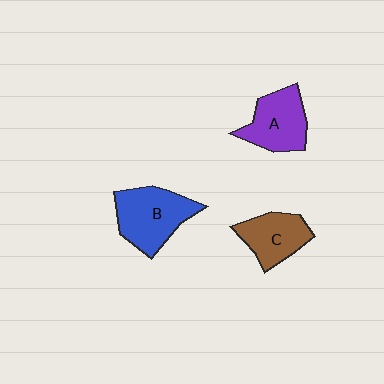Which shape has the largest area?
Shape B (blue).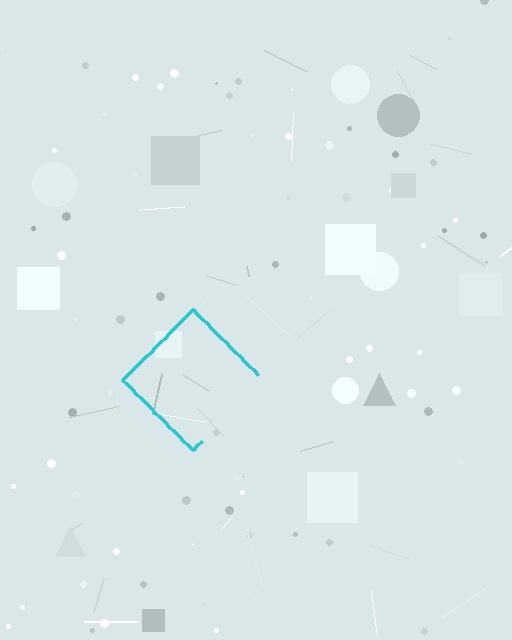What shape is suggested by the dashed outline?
The dashed outline suggests a diamond.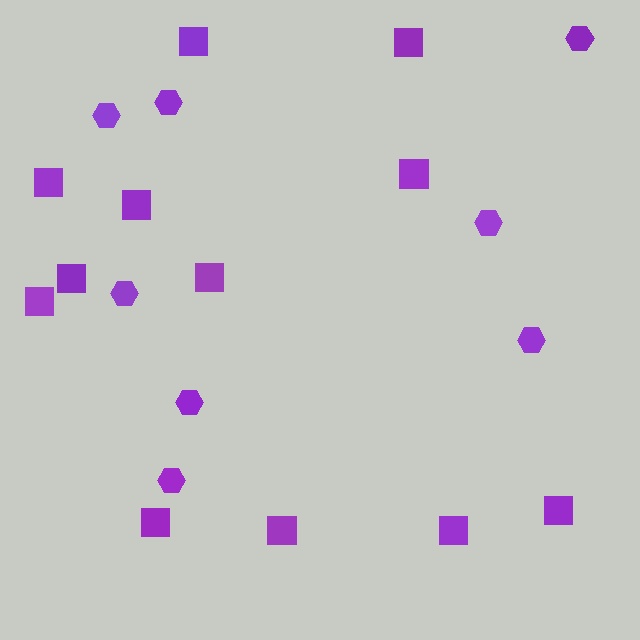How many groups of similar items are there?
There are 2 groups: one group of hexagons (8) and one group of squares (12).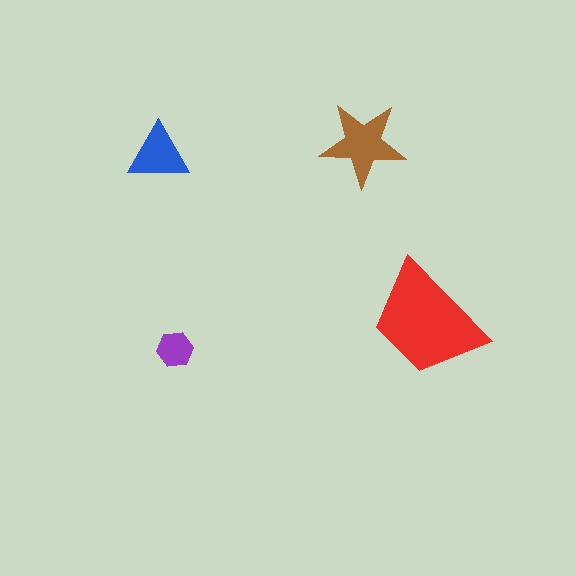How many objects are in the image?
There are 4 objects in the image.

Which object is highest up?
The brown star is topmost.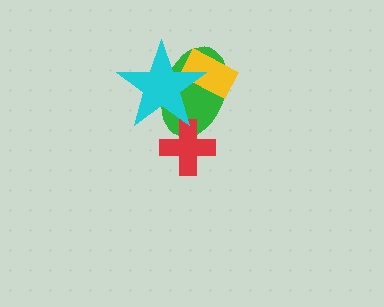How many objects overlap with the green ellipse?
3 objects overlap with the green ellipse.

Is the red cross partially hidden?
Yes, it is partially covered by another shape.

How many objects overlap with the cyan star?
3 objects overlap with the cyan star.